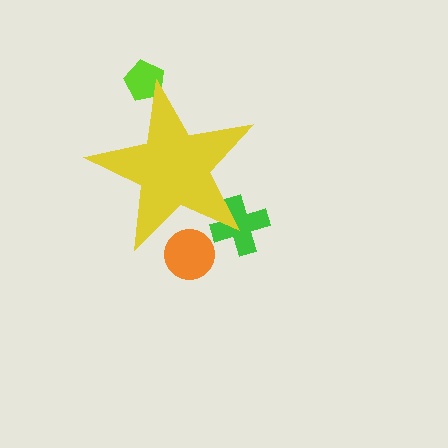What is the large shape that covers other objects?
A yellow star.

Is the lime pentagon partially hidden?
Yes, the lime pentagon is partially hidden behind the yellow star.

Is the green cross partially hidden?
Yes, the green cross is partially hidden behind the yellow star.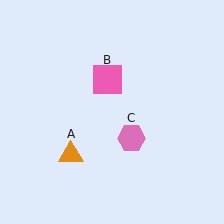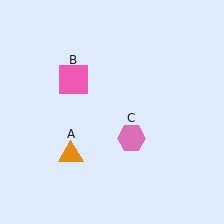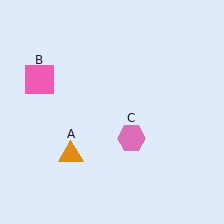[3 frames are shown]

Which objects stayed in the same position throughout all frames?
Orange triangle (object A) and pink hexagon (object C) remained stationary.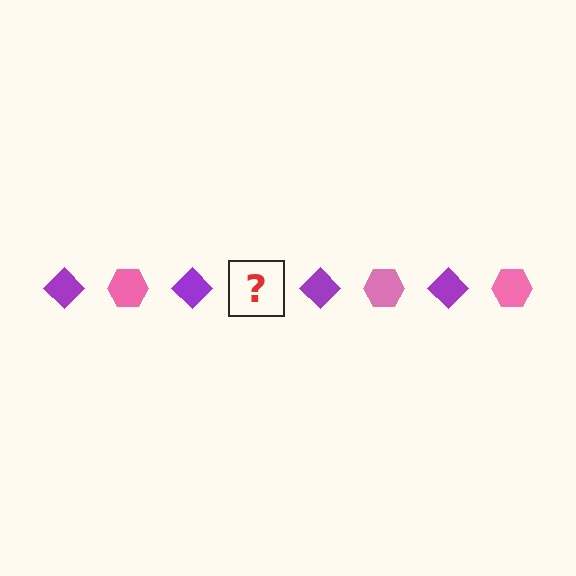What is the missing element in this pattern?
The missing element is a pink hexagon.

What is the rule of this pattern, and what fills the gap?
The rule is that the pattern alternates between purple diamond and pink hexagon. The gap should be filled with a pink hexagon.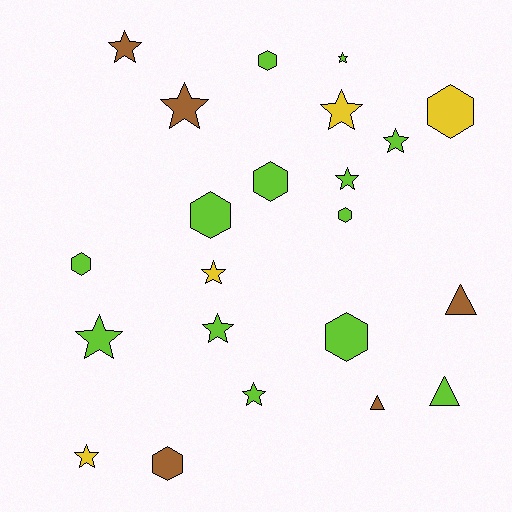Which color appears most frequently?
Lime, with 13 objects.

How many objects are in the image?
There are 22 objects.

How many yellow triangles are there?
There are no yellow triangles.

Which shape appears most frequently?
Star, with 11 objects.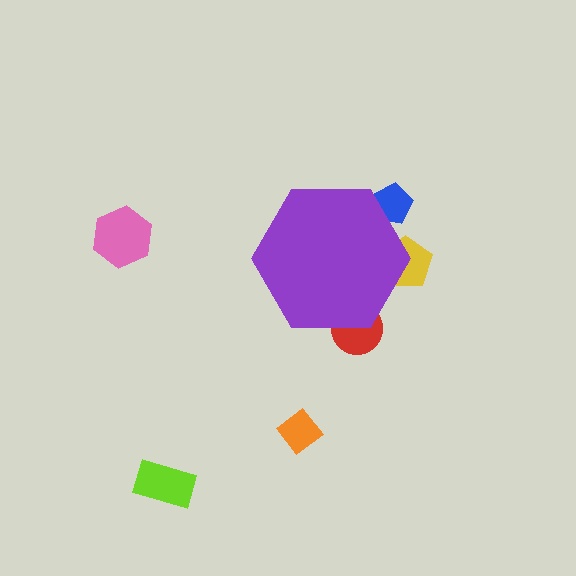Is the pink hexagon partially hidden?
No, the pink hexagon is fully visible.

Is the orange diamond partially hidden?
No, the orange diamond is fully visible.